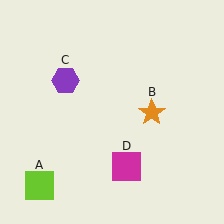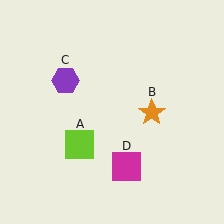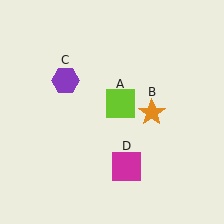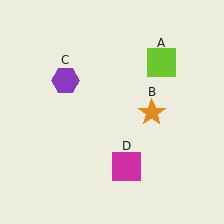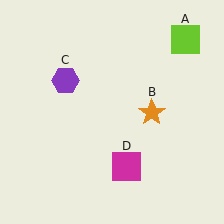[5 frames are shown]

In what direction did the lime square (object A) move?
The lime square (object A) moved up and to the right.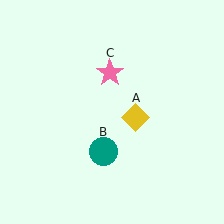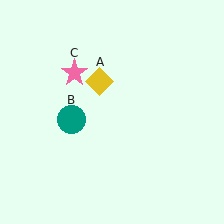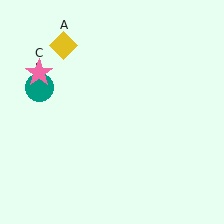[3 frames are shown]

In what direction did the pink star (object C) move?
The pink star (object C) moved left.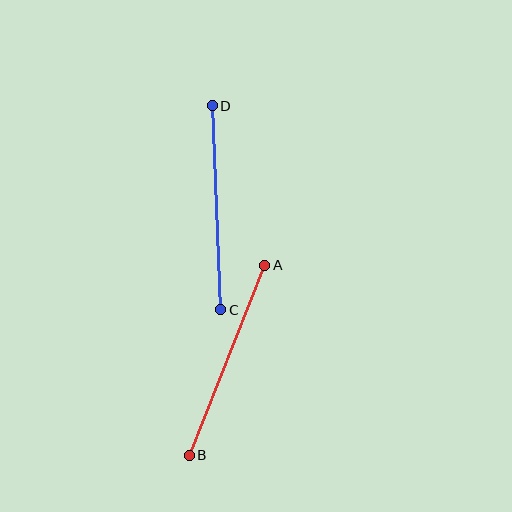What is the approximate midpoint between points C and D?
The midpoint is at approximately (217, 208) pixels.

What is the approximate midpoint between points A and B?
The midpoint is at approximately (227, 360) pixels.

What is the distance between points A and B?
The distance is approximately 204 pixels.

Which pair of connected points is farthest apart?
Points A and B are farthest apart.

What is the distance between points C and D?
The distance is approximately 204 pixels.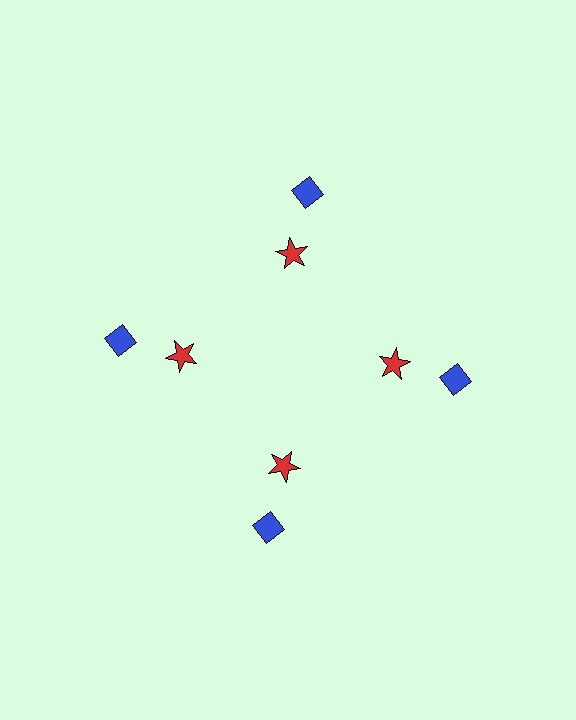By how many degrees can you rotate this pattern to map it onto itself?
The pattern maps onto itself every 90 degrees of rotation.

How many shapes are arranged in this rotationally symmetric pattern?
There are 8 shapes, arranged in 4 groups of 2.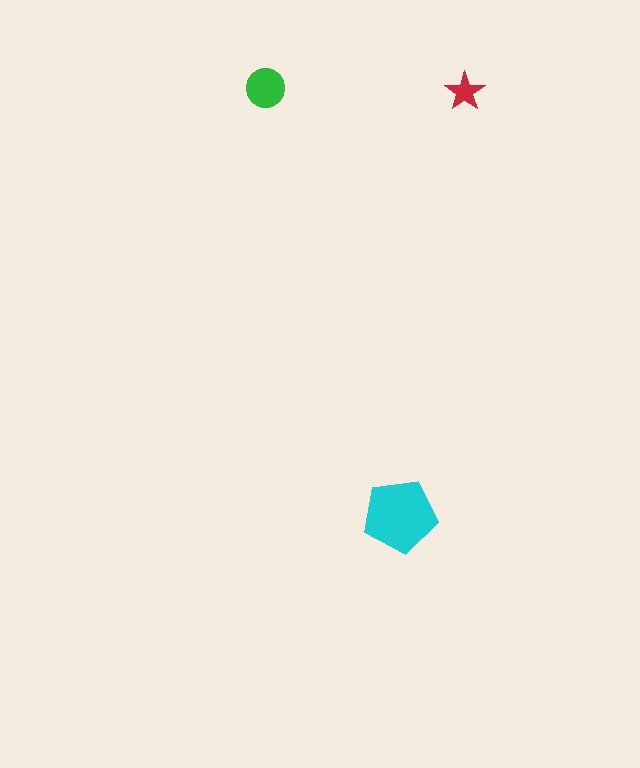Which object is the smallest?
The red star.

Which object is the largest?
The cyan pentagon.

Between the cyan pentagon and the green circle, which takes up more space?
The cyan pentagon.